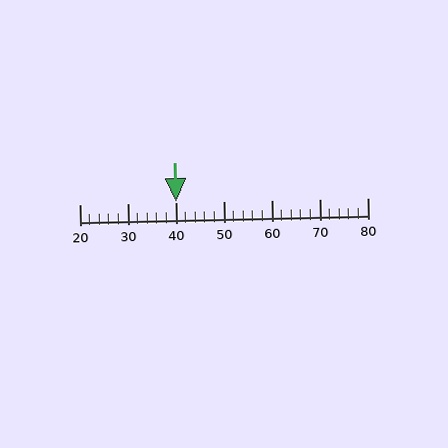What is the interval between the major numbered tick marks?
The major tick marks are spaced 10 units apart.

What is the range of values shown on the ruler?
The ruler shows values from 20 to 80.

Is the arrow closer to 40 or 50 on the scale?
The arrow is closer to 40.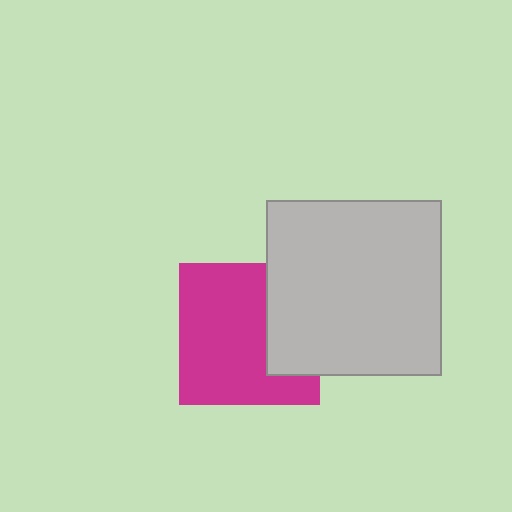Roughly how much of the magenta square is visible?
Most of it is visible (roughly 70%).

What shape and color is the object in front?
The object in front is a light gray square.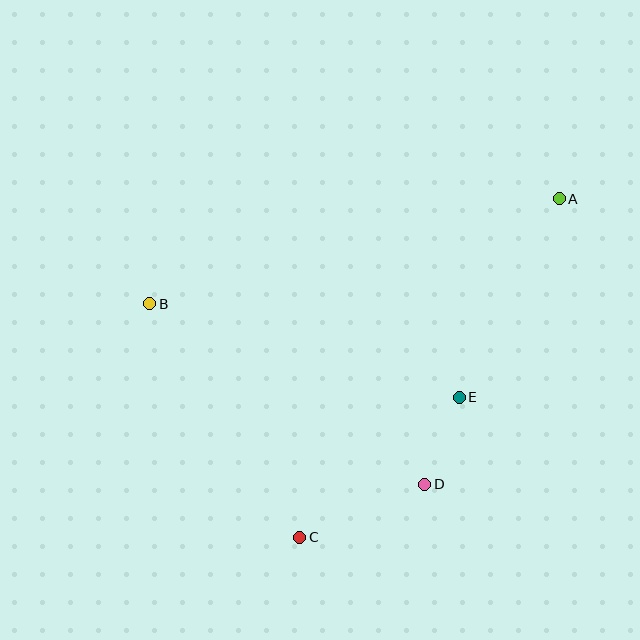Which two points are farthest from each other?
Points A and C are farthest from each other.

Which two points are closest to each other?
Points D and E are closest to each other.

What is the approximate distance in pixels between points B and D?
The distance between B and D is approximately 328 pixels.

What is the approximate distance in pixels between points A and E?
The distance between A and E is approximately 222 pixels.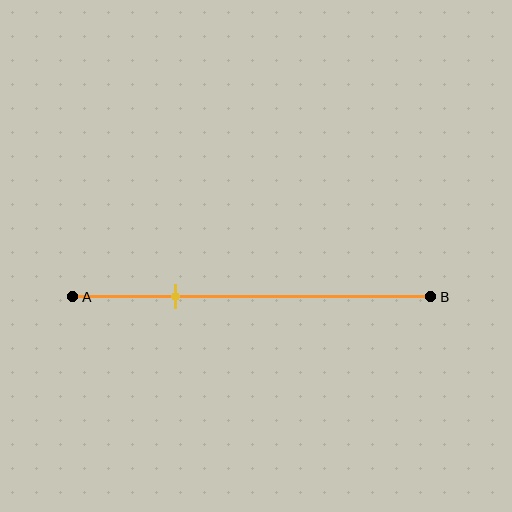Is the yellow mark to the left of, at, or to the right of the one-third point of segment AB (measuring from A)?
The yellow mark is to the left of the one-third point of segment AB.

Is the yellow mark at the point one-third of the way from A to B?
No, the mark is at about 30% from A, not at the 33% one-third point.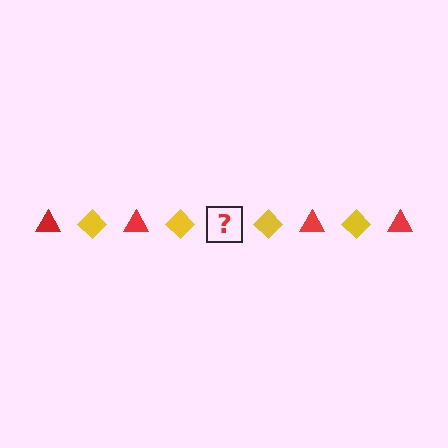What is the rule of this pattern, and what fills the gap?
The rule is that the pattern alternates between red triangle and yellow diamond. The gap should be filled with a red triangle.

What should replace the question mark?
The question mark should be replaced with a red triangle.